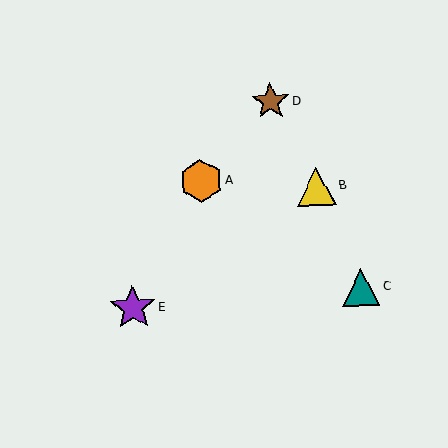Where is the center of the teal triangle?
The center of the teal triangle is at (361, 287).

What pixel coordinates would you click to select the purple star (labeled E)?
Click at (133, 308) to select the purple star E.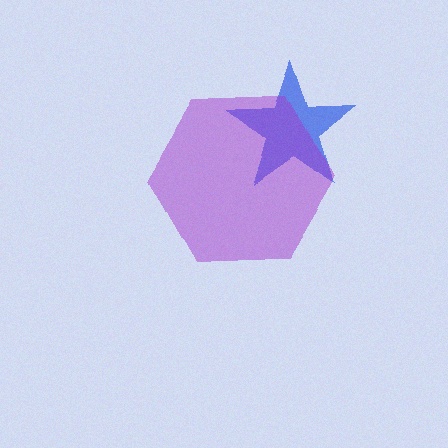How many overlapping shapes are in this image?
There are 2 overlapping shapes in the image.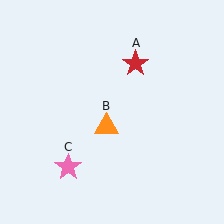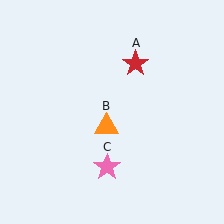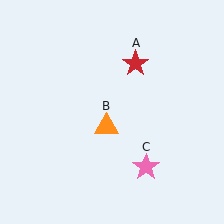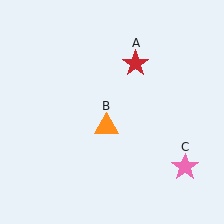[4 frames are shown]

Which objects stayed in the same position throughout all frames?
Red star (object A) and orange triangle (object B) remained stationary.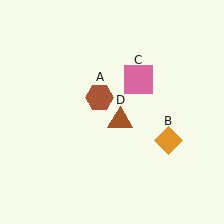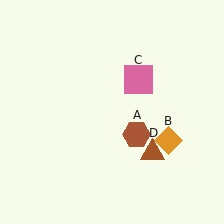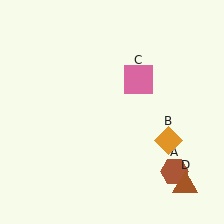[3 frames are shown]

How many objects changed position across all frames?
2 objects changed position: brown hexagon (object A), brown triangle (object D).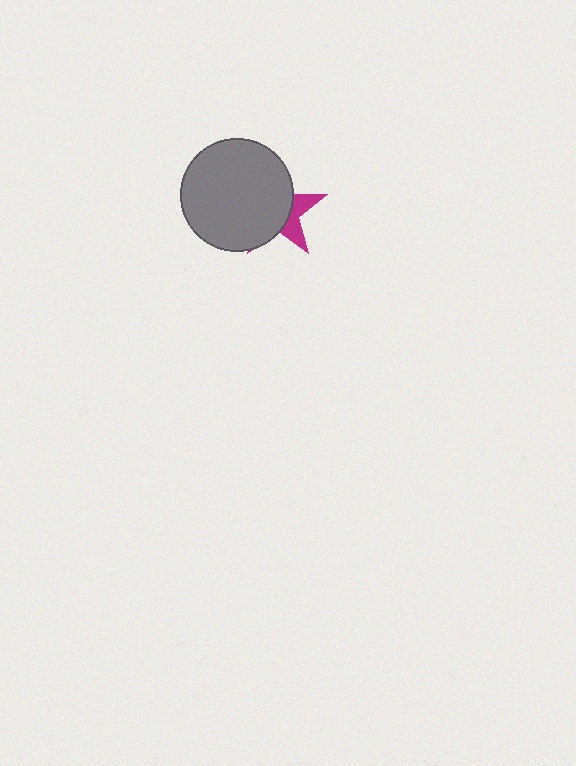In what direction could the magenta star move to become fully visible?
The magenta star could move right. That would shift it out from behind the gray circle entirely.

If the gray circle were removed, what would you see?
You would see the complete magenta star.